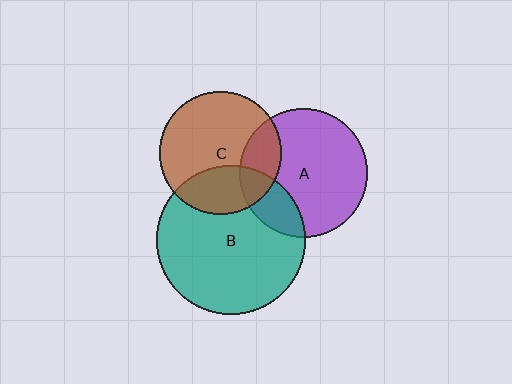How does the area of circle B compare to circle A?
Approximately 1.3 times.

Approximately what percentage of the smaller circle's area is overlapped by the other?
Approximately 30%.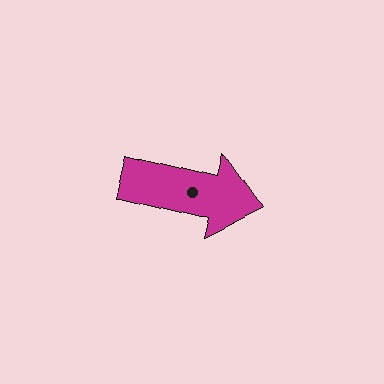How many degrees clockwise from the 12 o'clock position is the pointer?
Approximately 104 degrees.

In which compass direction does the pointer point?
East.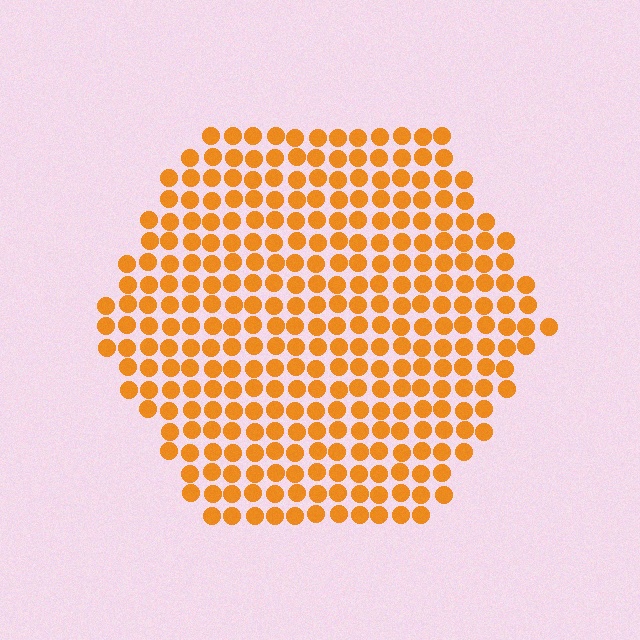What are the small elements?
The small elements are circles.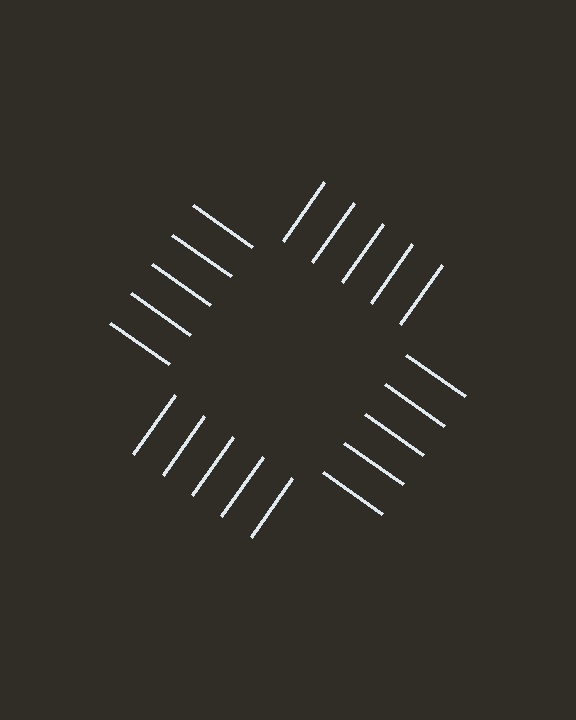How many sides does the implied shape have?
4 sides — the line-ends trace a square.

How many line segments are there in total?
20 — 5 along each of the 4 edges.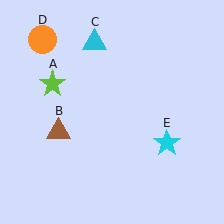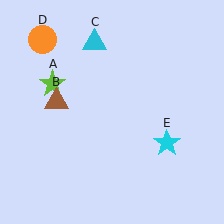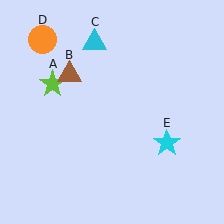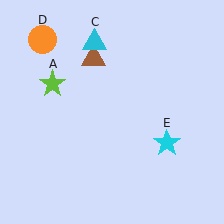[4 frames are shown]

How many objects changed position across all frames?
1 object changed position: brown triangle (object B).